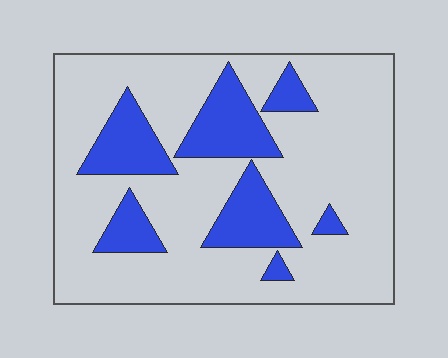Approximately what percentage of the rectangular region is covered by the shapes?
Approximately 25%.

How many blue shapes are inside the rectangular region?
7.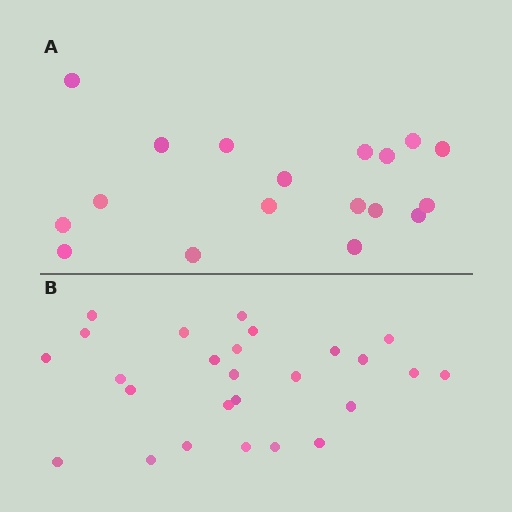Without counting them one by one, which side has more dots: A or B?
Region B (the bottom region) has more dots.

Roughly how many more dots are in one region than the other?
Region B has roughly 8 or so more dots than region A.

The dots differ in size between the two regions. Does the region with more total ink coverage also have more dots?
No. Region A has more total ink coverage because its dots are larger, but region B actually contains more individual dots. Total area can be misleading — the number of items is what matters here.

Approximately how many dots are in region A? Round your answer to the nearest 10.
About 20 dots. (The exact count is 18, which rounds to 20.)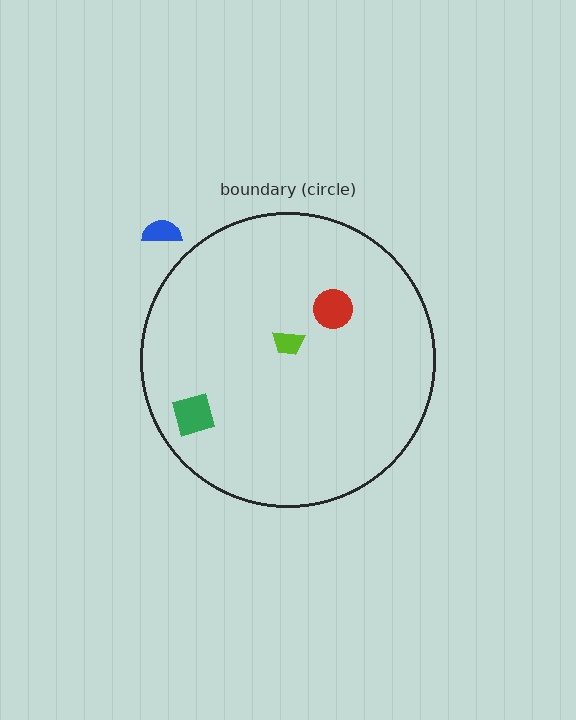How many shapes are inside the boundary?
3 inside, 1 outside.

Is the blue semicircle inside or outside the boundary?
Outside.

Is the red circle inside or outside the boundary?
Inside.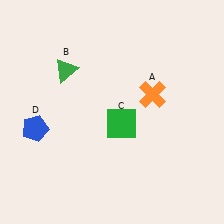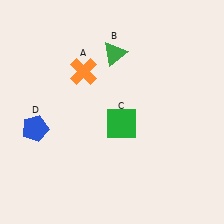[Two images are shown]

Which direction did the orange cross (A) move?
The orange cross (A) moved left.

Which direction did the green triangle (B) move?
The green triangle (B) moved right.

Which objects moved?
The objects that moved are: the orange cross (A), the green triangle (B).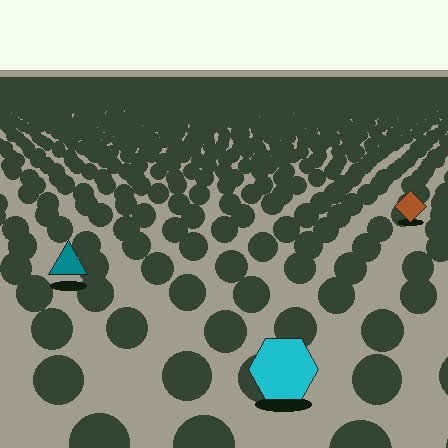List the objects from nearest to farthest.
From nearest to farthest: the cyan hexagon, the teal triangle, the brown diamond.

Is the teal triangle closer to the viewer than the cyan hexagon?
No. The cyan hexagon is closer — you can tell from the texture gradient: the ground texture is coarser near it.